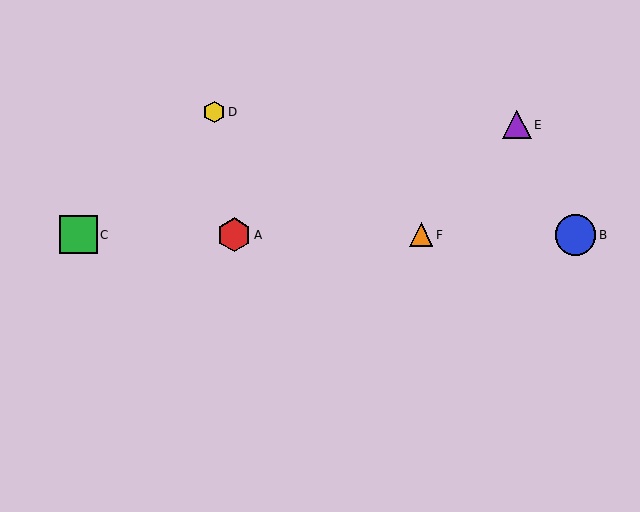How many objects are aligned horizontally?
4 objects (A, B, C, F) are aligned horizontally.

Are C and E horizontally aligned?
No, C is at y≈235 and E is at y≈125.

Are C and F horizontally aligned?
Yes, both are at y≈235.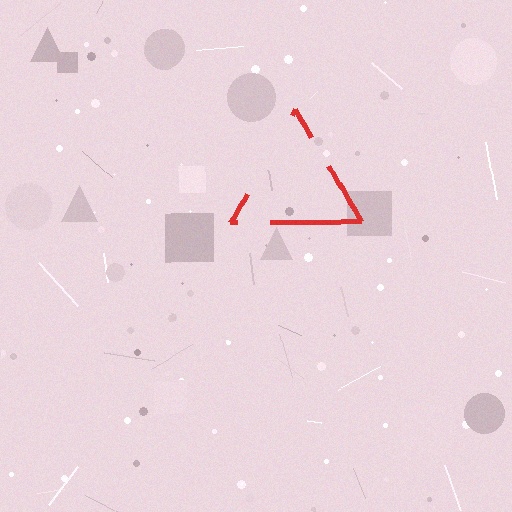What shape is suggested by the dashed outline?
The dashed outline suggests a triangle.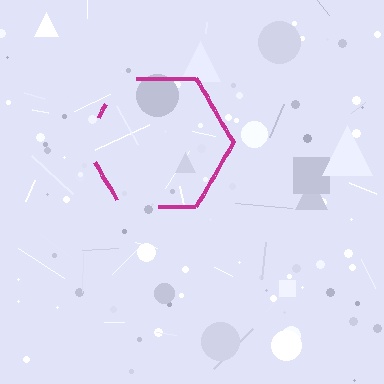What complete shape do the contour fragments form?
The contour fragments form a hexagon.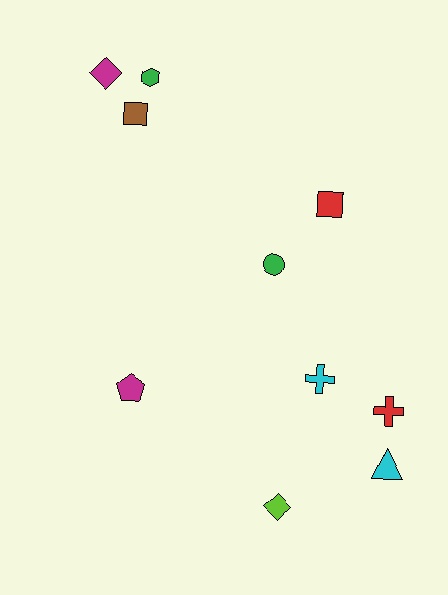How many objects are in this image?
There are 10 objects.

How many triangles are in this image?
There is 1 triangle.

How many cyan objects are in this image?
There are 2 cyan objects.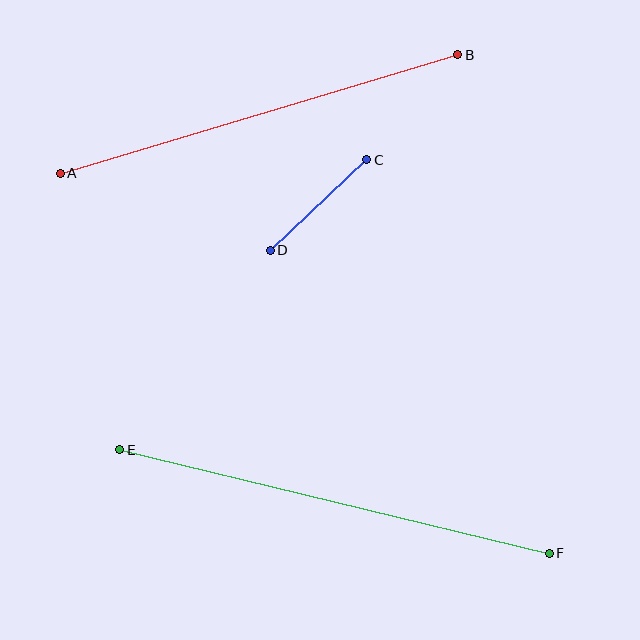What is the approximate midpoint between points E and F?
The midpoint is at approximately (335, 501) pixels.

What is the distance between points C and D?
The distance is approximately 132 pixels.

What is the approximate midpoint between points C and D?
The midpoint is at approximately (318, 205) pixels.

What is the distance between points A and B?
The distance is approximately 415 pixels.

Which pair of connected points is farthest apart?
Points E and F are farthest apart.